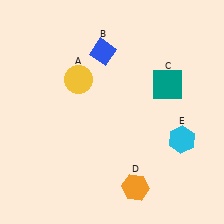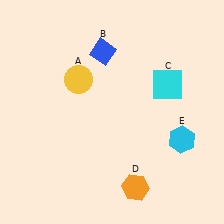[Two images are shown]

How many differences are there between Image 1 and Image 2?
There is 1 difference between the two images.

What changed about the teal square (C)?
In Image 1, C is teal. In Image 2, it changed to cyan.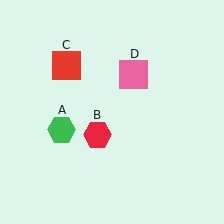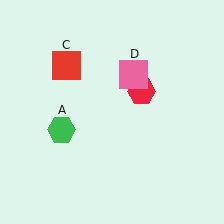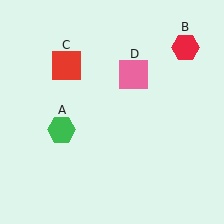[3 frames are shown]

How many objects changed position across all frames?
1 object changed position: red hexagon (object B).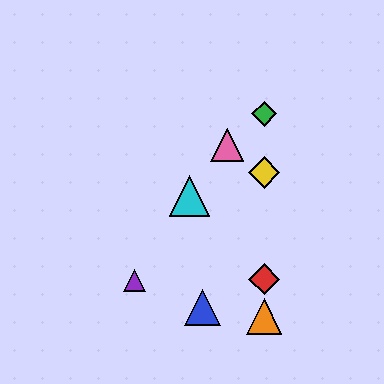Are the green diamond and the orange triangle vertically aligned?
Yes, both are at x≈264.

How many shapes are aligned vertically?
4 shapes (the red diamond, the green diamond, the yellow diamond, the orange triangle) are aligned vertically.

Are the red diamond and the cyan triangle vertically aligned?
No, the red diamond is at x≈264 and the cyan triangle is at x≈190.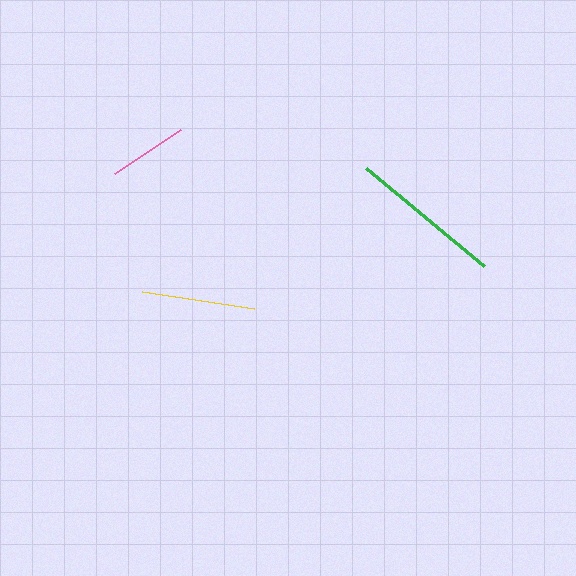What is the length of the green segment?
The green segment is approximately 153 pixels long.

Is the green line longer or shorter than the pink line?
The green line is longer than the pink line.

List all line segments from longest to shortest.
From longest to shortest: green, yellow, pink.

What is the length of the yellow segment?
The yellow segment is approximately 113 pixels long.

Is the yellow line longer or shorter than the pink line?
The yellow line is longer than the pink line.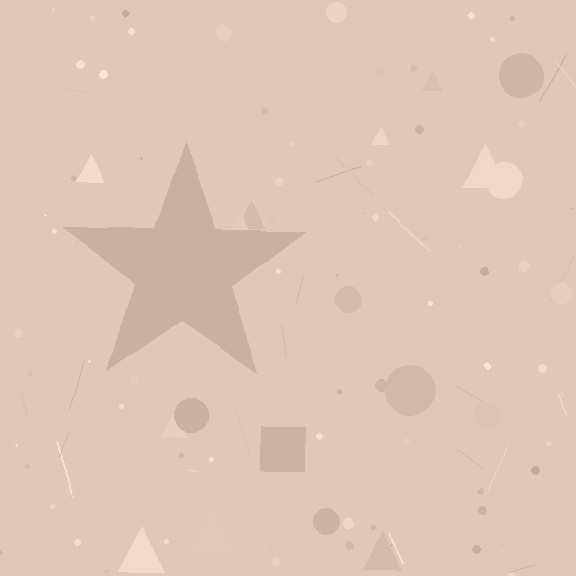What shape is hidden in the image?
A star is hidden in the image.